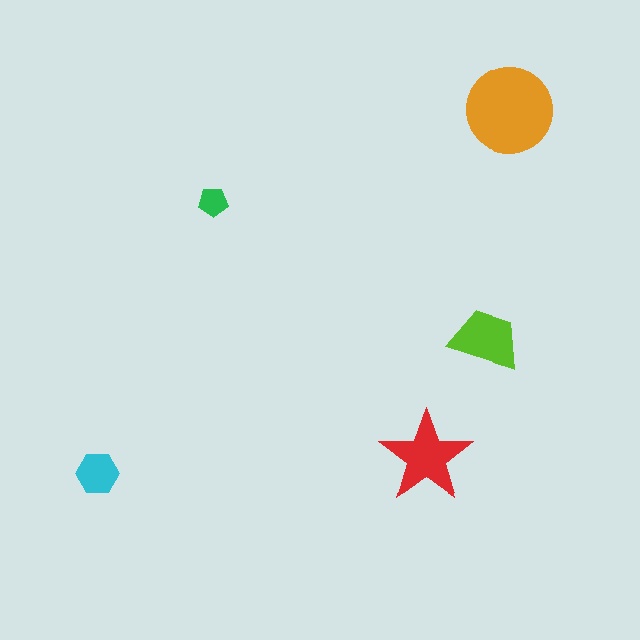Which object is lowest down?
The cyan hexagon is bottommost.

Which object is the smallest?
The green pentagon.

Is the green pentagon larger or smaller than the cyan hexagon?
Smaller.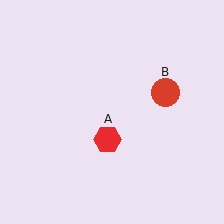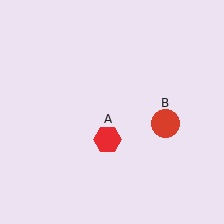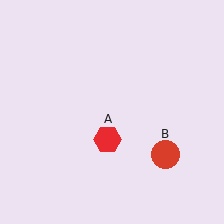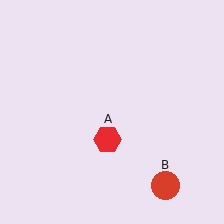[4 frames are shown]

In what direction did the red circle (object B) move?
The red circle (object B) moved down.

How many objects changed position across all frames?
1 object changed position: red circle (object B).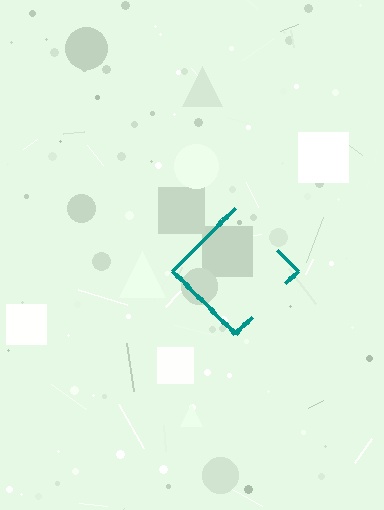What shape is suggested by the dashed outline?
The dashed outline suggests a diamond.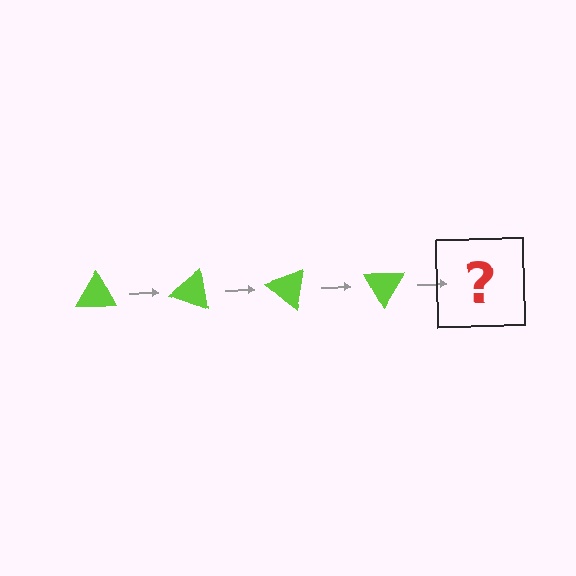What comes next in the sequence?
The next element should be a lime triangle rotated 80 degrees.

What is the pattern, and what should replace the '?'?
The pattern is that the triangle rotates 20 degrees each step. The '?' should be a lime triangle rotated 80 degrees.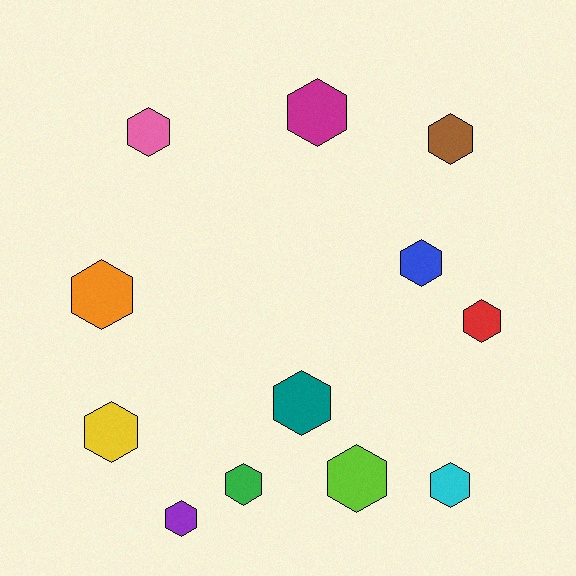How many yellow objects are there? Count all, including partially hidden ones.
There is 1 yellow object.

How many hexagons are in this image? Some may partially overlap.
There are 12 hexagons.